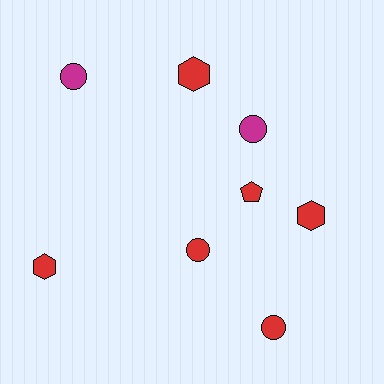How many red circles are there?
There are 2 red circles.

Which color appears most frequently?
Red, with 6 objects.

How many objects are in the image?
There are 8 objects.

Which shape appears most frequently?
Circle, with 4 objects.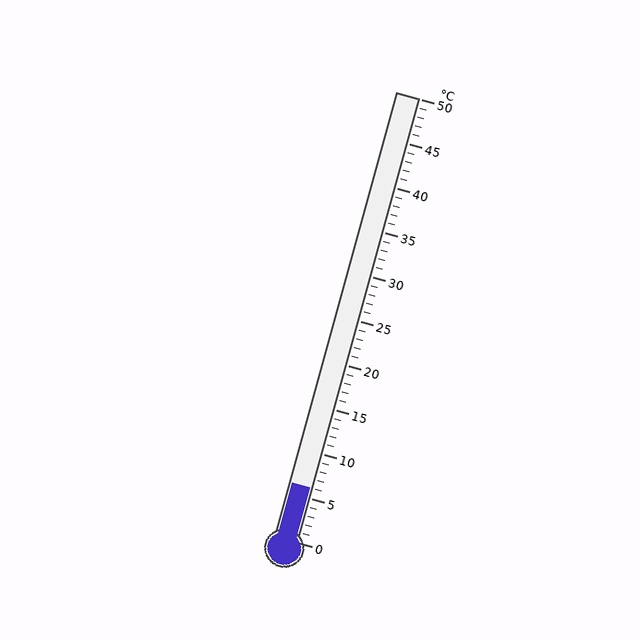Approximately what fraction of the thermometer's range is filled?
The thermometer is filled to approximately 10% of its range.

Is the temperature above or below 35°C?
The temperature is below 35°C.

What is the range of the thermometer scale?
The thermometer scale ranges from 0°C to 50°C.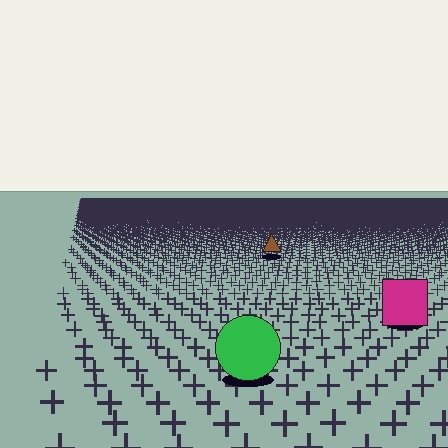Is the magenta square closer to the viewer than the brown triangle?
Yes. The magenta square is closer — you can tell from the texture gradient: the ground texture is coarser near it.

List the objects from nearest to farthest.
From nearest to farthest: the green circle, the magenta square, the brown triangle.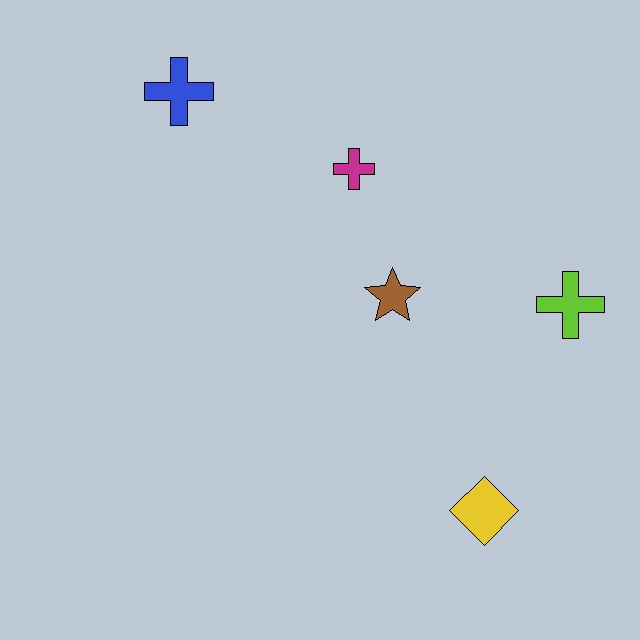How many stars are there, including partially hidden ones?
There is 1 star.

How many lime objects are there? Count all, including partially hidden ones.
There is 1 lime object.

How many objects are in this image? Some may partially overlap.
There are 5 objects.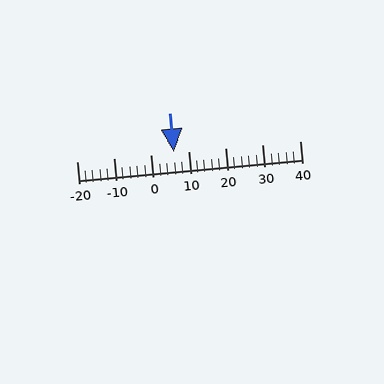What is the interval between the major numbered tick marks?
The major tick marks are spaced 10 units apart.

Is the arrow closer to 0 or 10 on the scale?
The arrow is closer to 10.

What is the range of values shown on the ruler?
The ruler shows values from -20 to 40.